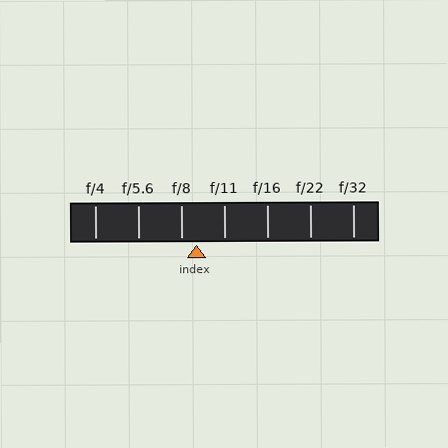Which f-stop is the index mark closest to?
The index mark is closest to f/8.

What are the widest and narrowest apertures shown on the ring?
The widest aperture shown is f/4 and the narrowest is f/32.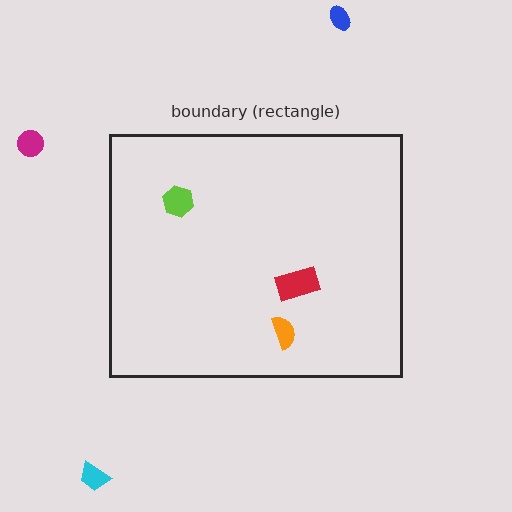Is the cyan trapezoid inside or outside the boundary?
Outside.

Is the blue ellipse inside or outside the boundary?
Outside.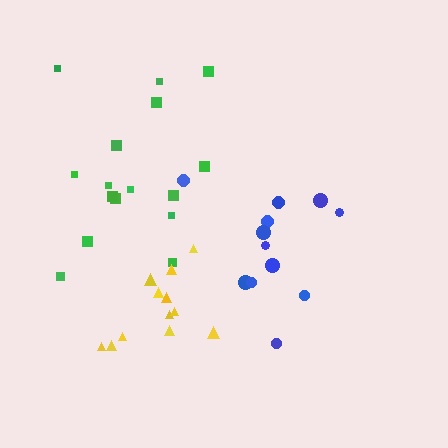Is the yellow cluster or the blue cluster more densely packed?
Yellow.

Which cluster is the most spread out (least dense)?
Blue.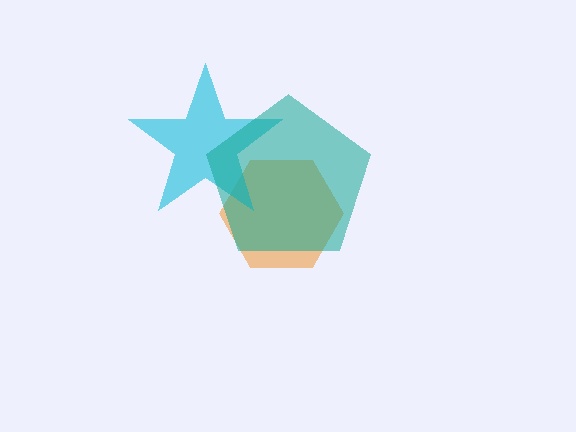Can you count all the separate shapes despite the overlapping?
Yes, there are 3 separate shapes.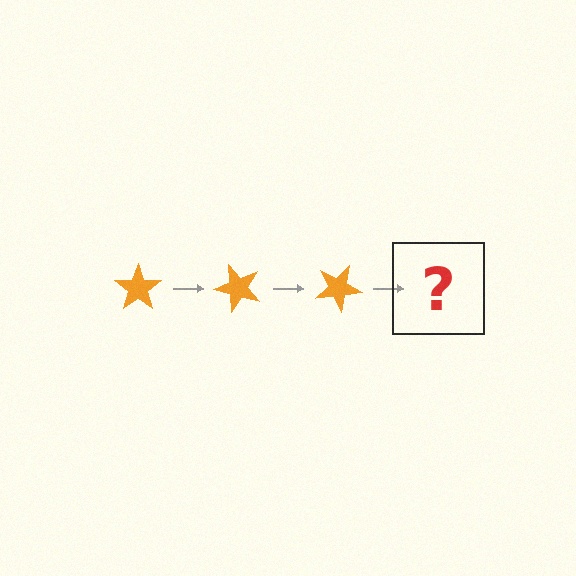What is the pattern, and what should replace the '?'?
The pattern is that the star rotates 50 degrees each step. The '?' should be an orange star rotated 150 degrees.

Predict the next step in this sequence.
The next step is an orange star rotated 150 degrees.